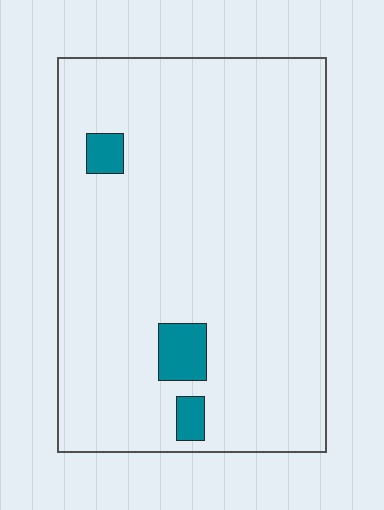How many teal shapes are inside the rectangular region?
3.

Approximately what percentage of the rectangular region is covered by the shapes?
Approximately 5%.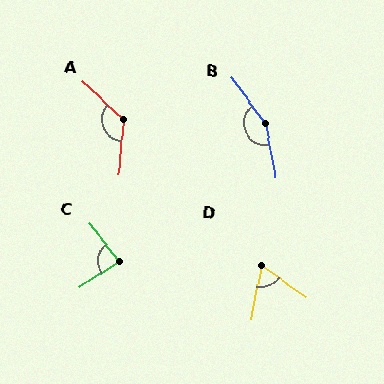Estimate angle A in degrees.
Approximately 128 degrees.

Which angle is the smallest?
D, at approximately 66 degrees.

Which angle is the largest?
B, at approximately 154 degrees.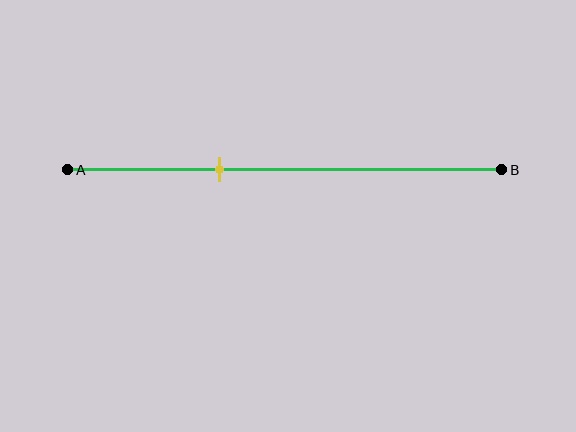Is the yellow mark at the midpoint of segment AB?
No, the mark is at about 35% from A, not at the 50% midpoint.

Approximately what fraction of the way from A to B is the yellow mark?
The yellow mark is approximately 35% of the way from A to B.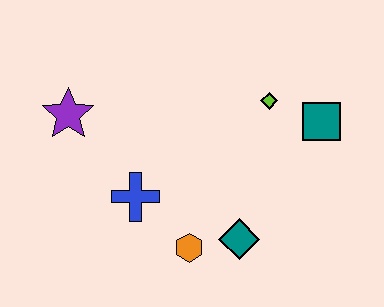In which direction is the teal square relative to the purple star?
The teal square is to the right of the purple star.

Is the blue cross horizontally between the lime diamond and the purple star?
Yes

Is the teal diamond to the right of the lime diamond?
No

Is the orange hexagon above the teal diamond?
No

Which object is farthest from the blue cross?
The teal square is farthest from the blue cross.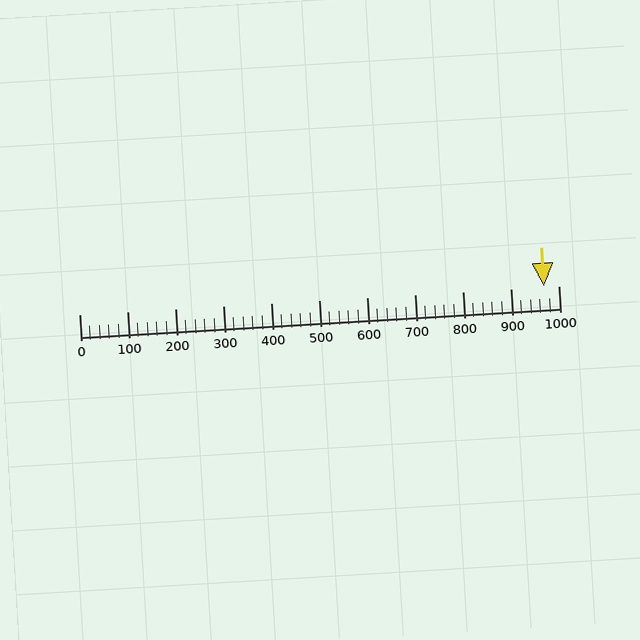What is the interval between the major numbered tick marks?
The major tick marks are spaced 100 units apart.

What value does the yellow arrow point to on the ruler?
The yellow arrow points to approximately 970.